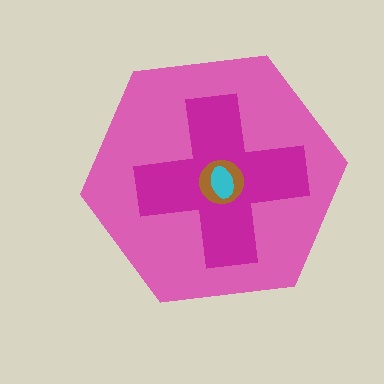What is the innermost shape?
The cyan ellipse.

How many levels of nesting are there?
4.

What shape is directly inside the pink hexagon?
The magenta cross.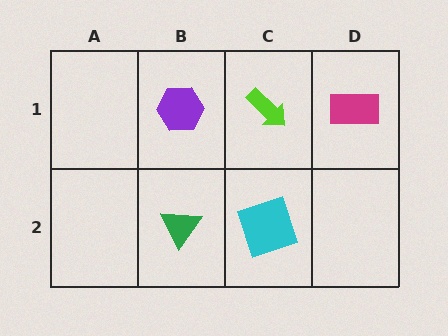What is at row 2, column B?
A green triangle.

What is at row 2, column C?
A cyan square.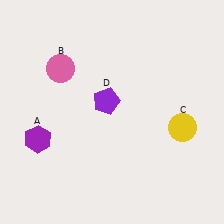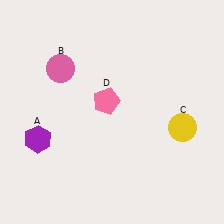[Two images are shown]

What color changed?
The pentagon (D) changed from purple in Image 1 to pink in Image 2.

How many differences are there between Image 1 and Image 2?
There is 1 difference between the two images.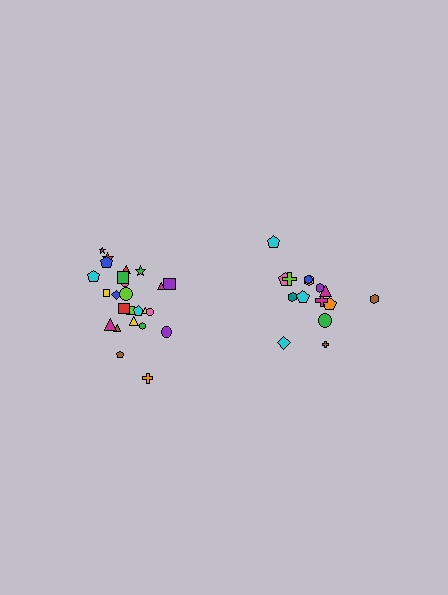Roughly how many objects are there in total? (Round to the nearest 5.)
Roughly 40 objects in total.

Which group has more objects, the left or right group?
The left group.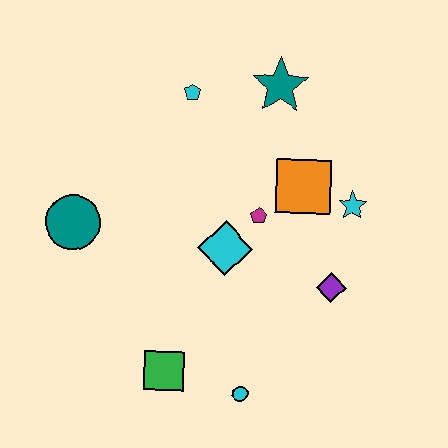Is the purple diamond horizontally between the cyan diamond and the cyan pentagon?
No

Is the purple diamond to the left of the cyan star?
Yes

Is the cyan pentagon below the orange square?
No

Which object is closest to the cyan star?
The orange square is closest to the cyan star.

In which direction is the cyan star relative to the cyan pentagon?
The cyan star is to the right of the cyan pentagon.